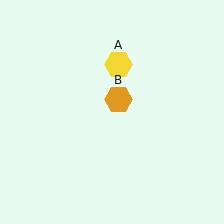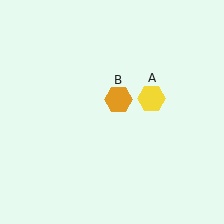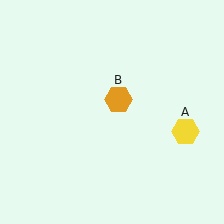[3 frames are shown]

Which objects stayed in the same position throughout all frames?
Orange hexagon (object B) remained stationary.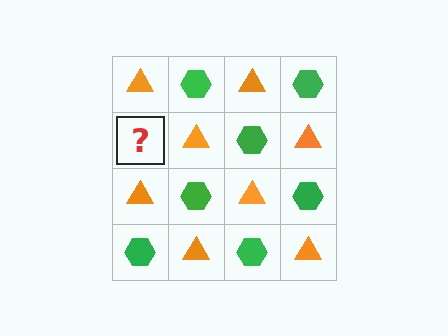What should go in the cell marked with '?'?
The missing cell should contain a green hexagon.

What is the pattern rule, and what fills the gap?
The rule is that it alternates orange triangle and green hexagon in a checkerboard pattern. The gap should be filled with a green hexagon.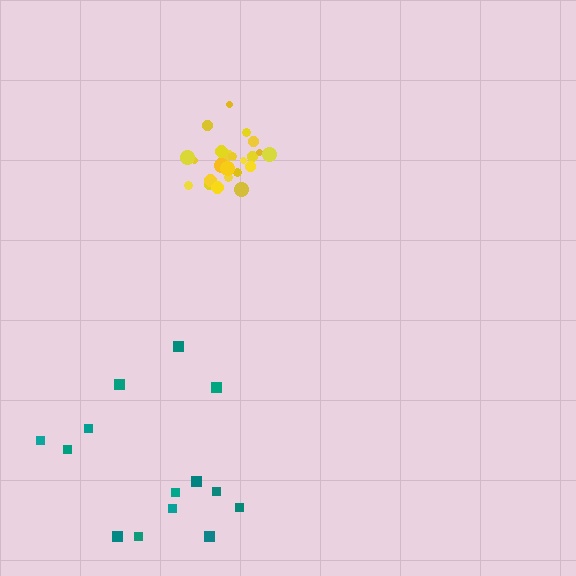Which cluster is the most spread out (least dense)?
Teal.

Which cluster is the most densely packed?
Yellow.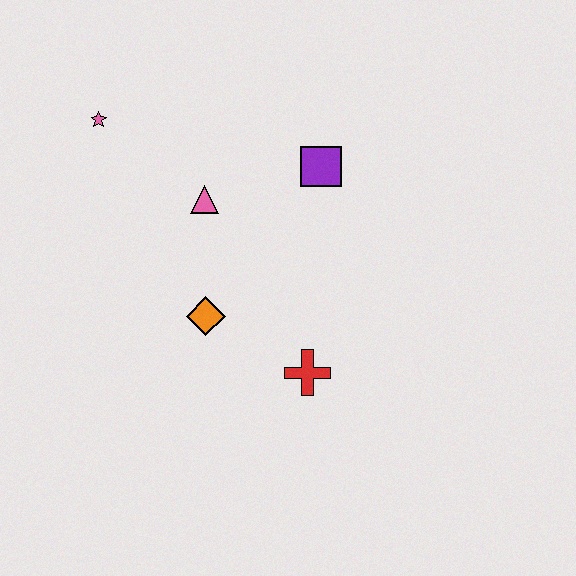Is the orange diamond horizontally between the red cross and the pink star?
Yes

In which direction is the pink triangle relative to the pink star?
The pink triangle is to the right of the pink star.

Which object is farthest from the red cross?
The pink star is farthest from the red cross.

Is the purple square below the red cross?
No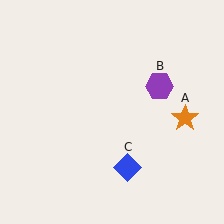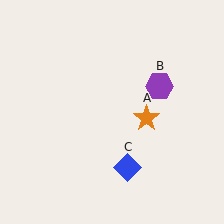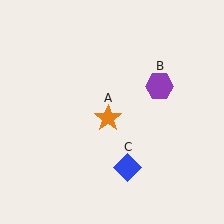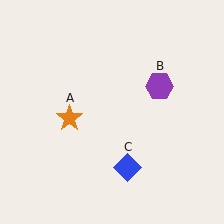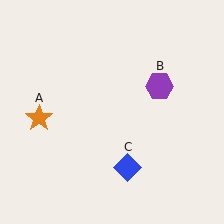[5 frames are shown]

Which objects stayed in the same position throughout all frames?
Purple hexagon (object B) and blue diamond (object C) remained stationary.